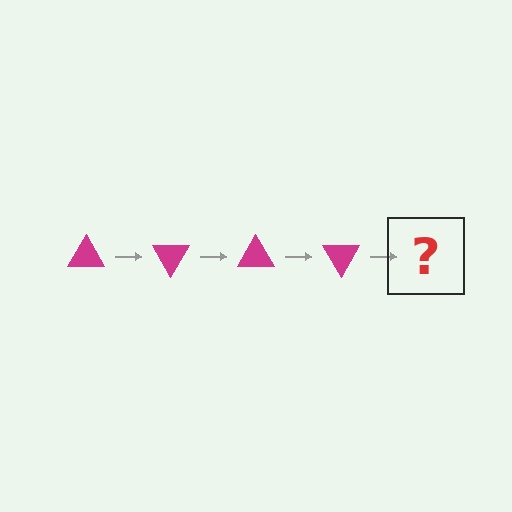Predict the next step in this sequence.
The next step is a magenta triangle rotated 240 degrees.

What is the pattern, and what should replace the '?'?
The pattern is that the triangle rotates 60 degrees each step. The '?' should be a magenta triangle rotated 240 degrees.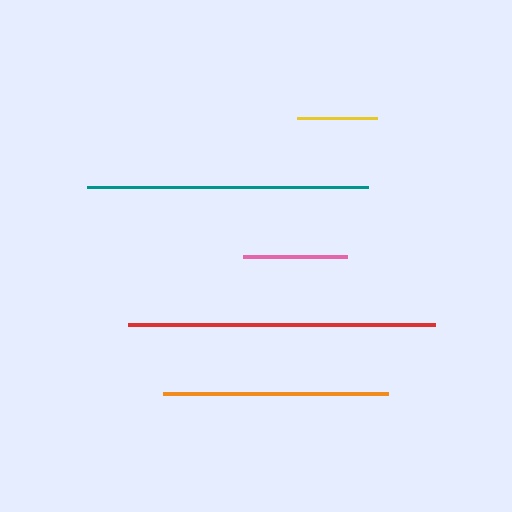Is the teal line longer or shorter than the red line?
The red line is longer than the teal line.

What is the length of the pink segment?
The pink segment is approximately 104 pixels long.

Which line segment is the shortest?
The yellow line is the shortest at approximately 80 pixels.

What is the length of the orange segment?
The orange segment is approximately 225 pixels long.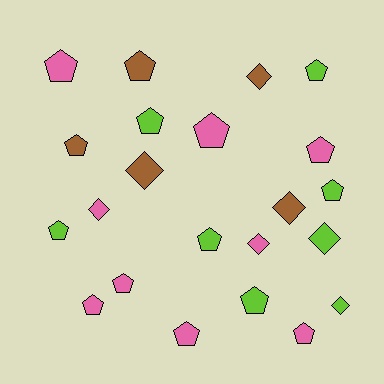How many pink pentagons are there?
There are 7 pink pentagons.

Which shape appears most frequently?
Pentagon, with 15 objects.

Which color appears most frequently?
Pink, with 9 objects.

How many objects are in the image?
There are 22 objects.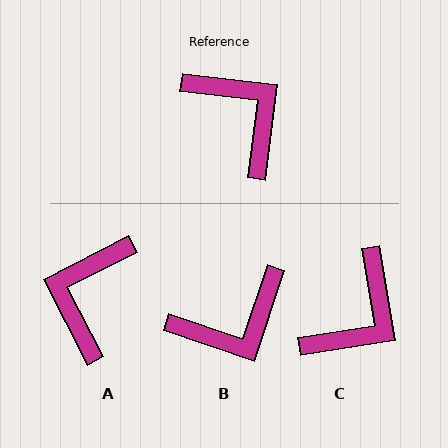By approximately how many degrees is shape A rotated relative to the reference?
Approximately 124 degrees counter-clockwise.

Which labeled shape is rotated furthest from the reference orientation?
A, about 124 degrees away.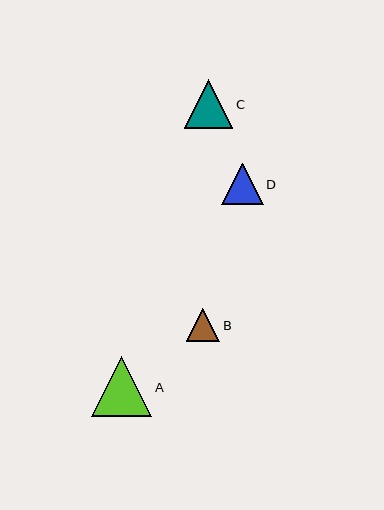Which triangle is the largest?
Triangle A is the largest with a size of approximately 60 pixels.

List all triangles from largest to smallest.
From largest to smallest: A, C, D, B.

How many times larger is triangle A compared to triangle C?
Triangle A is approximately 1.2 times the size of triangle C.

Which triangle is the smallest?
Triangle B is the smallest with a size of approximately 33 pixels.